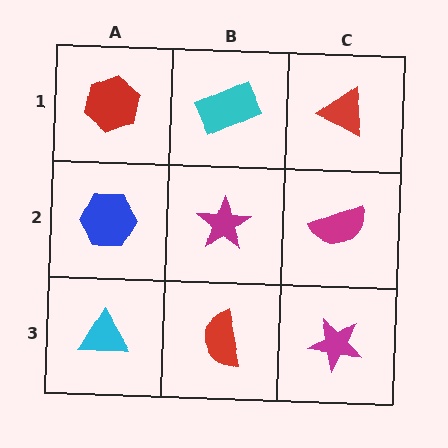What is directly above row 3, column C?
A magenta semicircle.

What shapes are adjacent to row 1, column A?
A blue hexagon (row 2, column A), a cyan rectangle (row 1, column B).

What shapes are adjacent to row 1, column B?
A magenta star (row 2, column B), a red hexagon (row 1, column A), a red triangle (row 1, column C).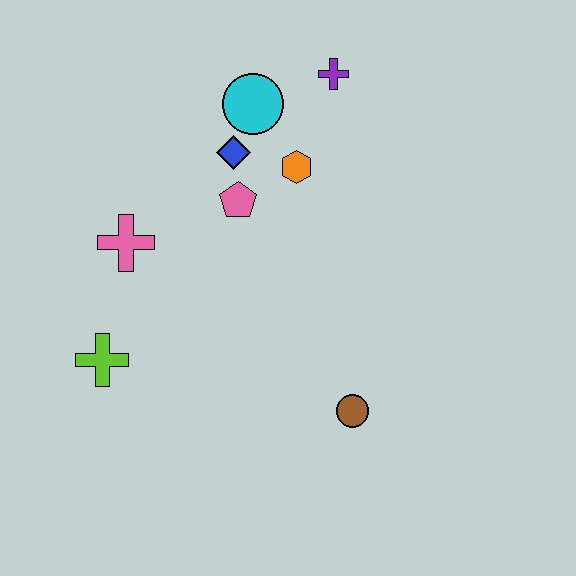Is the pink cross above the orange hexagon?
No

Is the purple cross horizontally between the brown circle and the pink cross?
Yes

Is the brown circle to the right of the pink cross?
Yes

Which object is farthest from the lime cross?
The purple cross is farthest from the lime cross.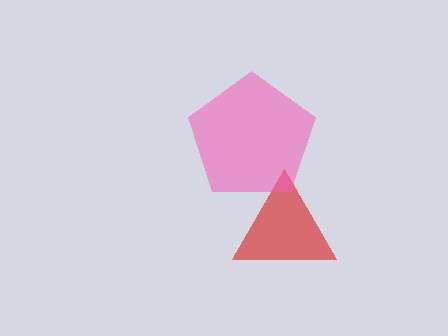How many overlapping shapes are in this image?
There are 2 overlapping shapes in the image.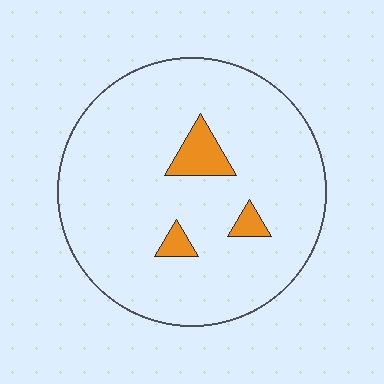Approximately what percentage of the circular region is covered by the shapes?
Approximately 5%.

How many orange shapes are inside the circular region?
3.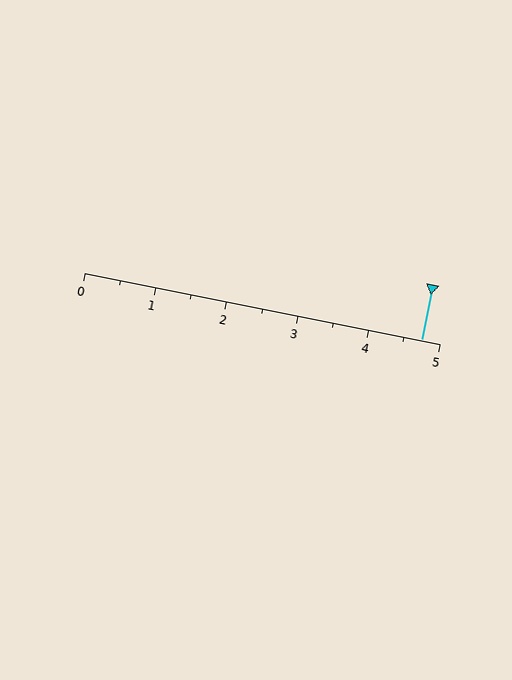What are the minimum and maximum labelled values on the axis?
The axis runs from 0 to 5.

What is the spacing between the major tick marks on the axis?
The major ticks are spaced 1 apart.